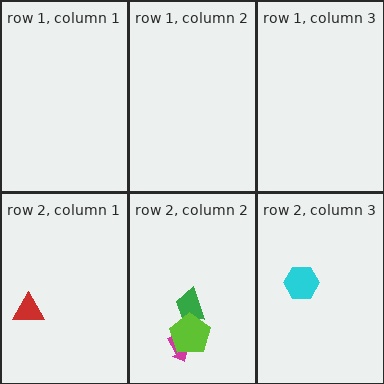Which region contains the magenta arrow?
The row 2, column 2 region.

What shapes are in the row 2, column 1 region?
The red triangle.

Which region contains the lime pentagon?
The row 2, column 2 region.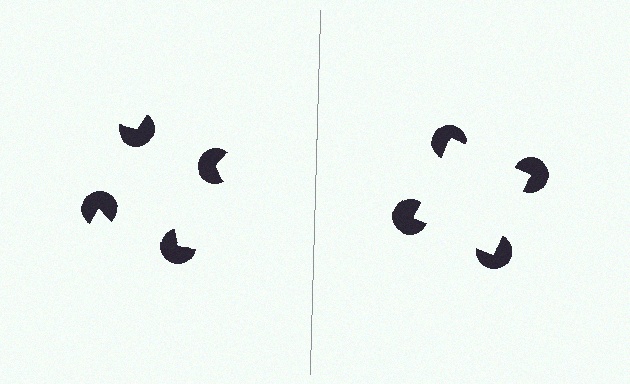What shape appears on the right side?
An illusory square.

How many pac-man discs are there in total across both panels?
8 — 4 on each side.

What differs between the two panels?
The pac-man discs are positioned identically on both sides; only the wedge orientations differ. On the right they align to a square; on the left they are misaligned.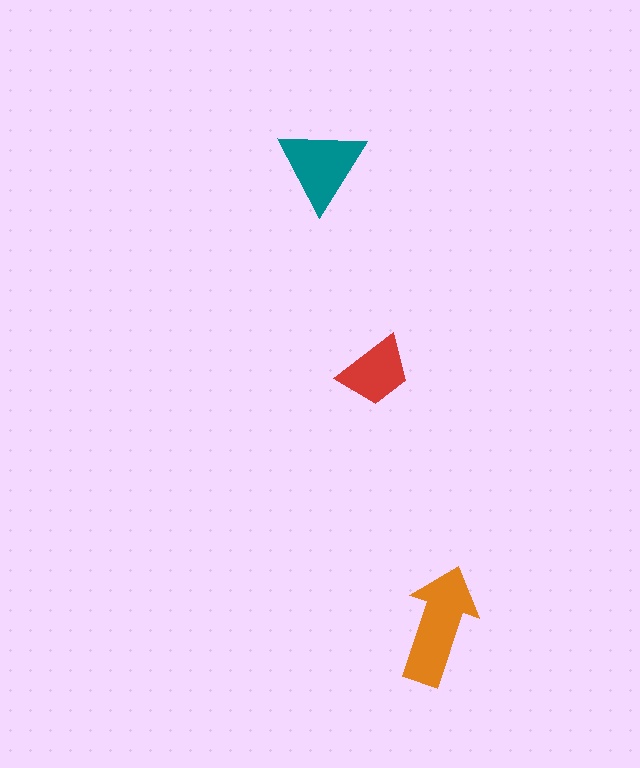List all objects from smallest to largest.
The red trapezoid, the teal triangle, the orange arrow.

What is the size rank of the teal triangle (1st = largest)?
2nd.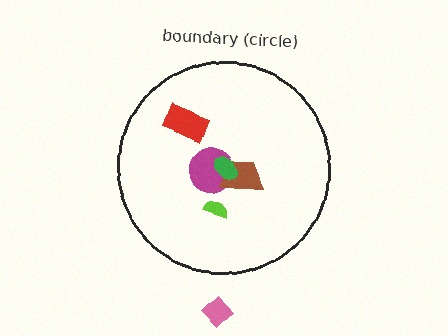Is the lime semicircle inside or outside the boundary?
Inside.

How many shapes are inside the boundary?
5 inside, 1 outside.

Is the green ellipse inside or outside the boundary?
Inside.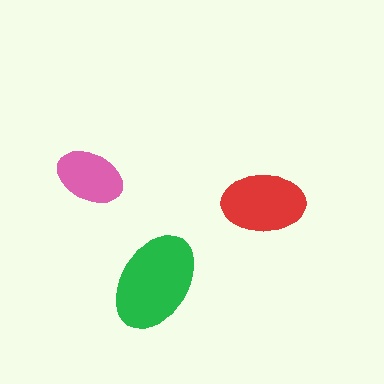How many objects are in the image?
There are 3 objects in the image.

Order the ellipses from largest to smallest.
the green one, the red one, the pink one.